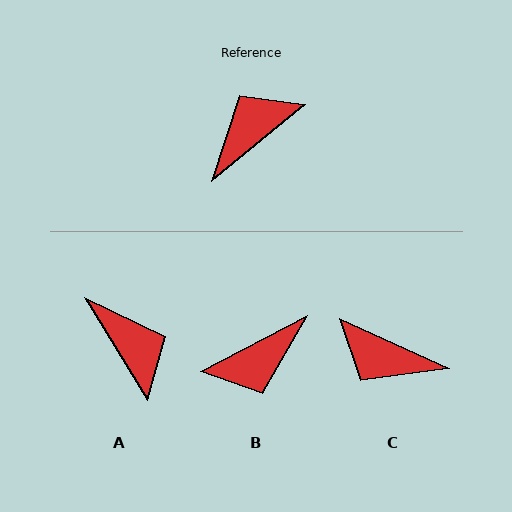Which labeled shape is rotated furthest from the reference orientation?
B, about 168 degrees away.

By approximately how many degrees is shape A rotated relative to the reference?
Approximately 98 degrees clockwise.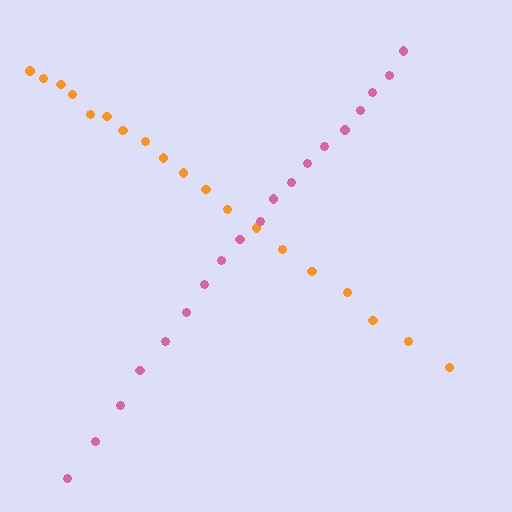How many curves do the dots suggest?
There are 2 distinct paths.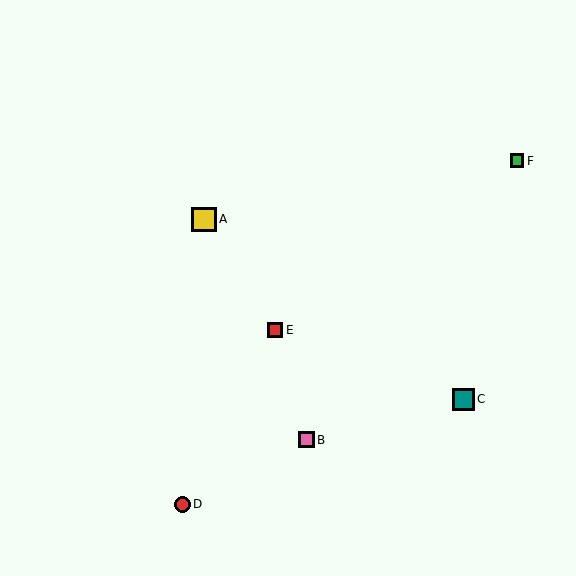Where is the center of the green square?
The center of the green square is at (517, 161).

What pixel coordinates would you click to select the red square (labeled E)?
Click at (275, 330) to select the red square E.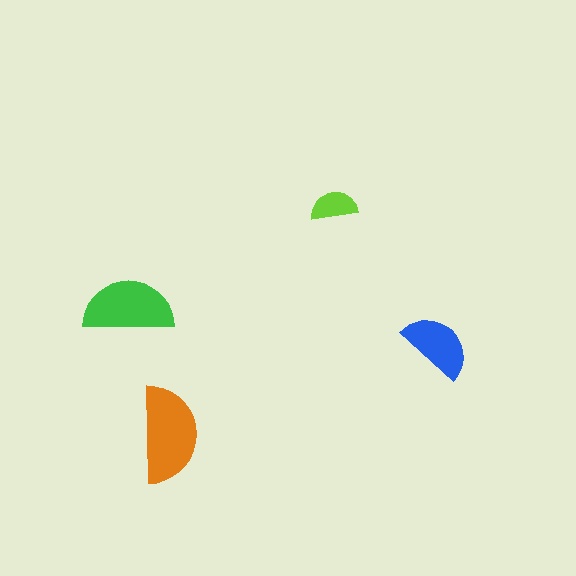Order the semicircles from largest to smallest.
the orange one, the green one, the blue one, the lime one.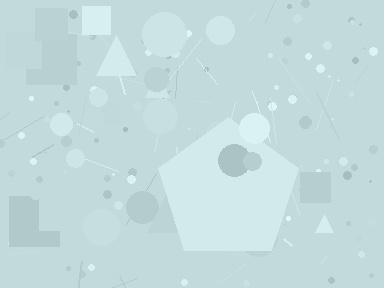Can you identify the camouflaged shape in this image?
The camouflaged shape is a pentagon.